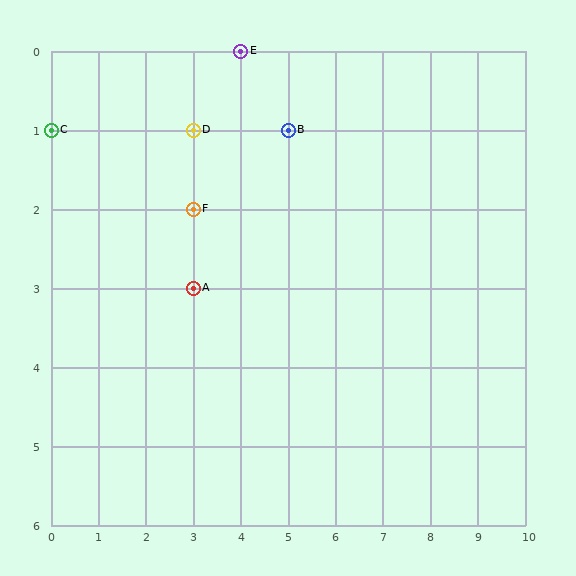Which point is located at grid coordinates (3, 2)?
Point F is at (3, 2).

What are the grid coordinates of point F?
Point F is at grid coordinates (3, 2).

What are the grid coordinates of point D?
Point D is at grid coordinates (3, 1).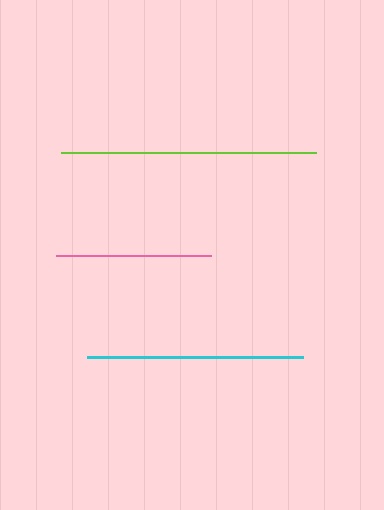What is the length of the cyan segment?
The cyan segment is approximately 215 pixels long.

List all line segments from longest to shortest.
From longest to shortest: lime, cyan, pink.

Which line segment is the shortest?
The pink line is the shortest at approximately 155 pixels.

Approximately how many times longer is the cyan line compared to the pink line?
The cyan line is approximately 1.4 times the length of the pink line.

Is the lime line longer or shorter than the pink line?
The lime line is longer than the pink line.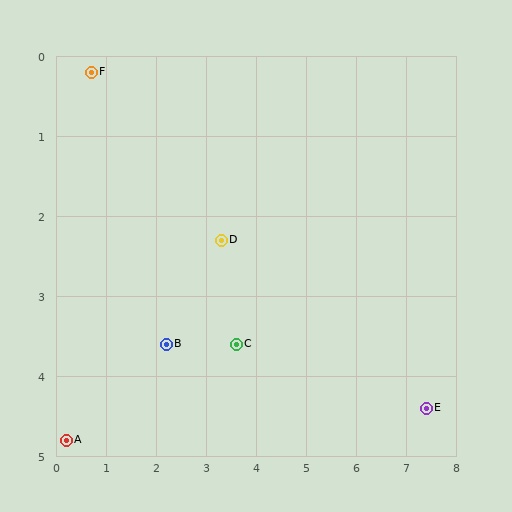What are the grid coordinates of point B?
Point B is at approximately (2.2, 3.6).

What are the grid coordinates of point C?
Point C is at approximately (3.6, 3.6).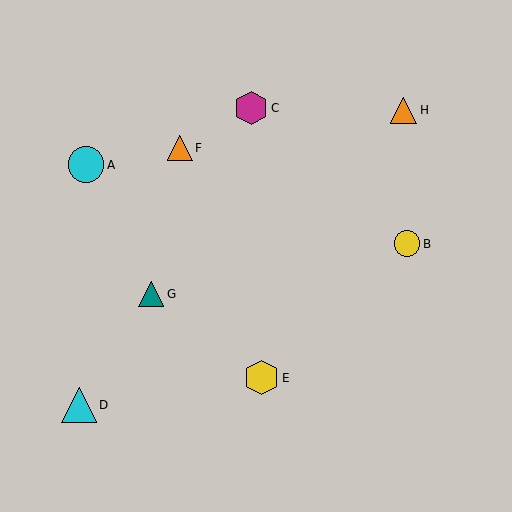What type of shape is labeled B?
Shape B is a yellow circle.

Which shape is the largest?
The cyan circle (labeled A) is the largest.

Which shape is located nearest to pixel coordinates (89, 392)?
The cyan triangle (labeled D) at (79, 405) is nearest to that location.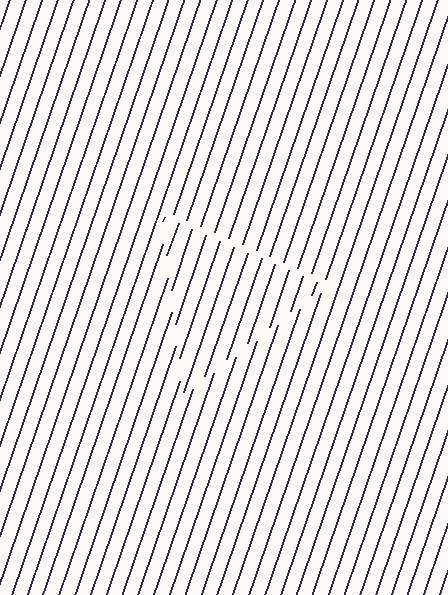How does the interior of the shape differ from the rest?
The interior of the shape contains the same grating, shifted by half a period — the contour is defined by the phase discontinuity where line-ends from the inner and outer gratings abut.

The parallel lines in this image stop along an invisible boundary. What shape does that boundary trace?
An illusory triangle. The interior of the shape contains the same grating, shifted by half a period — the contour is defined by the phase discontinuity where line-ends from the inner and outer gratings abut.